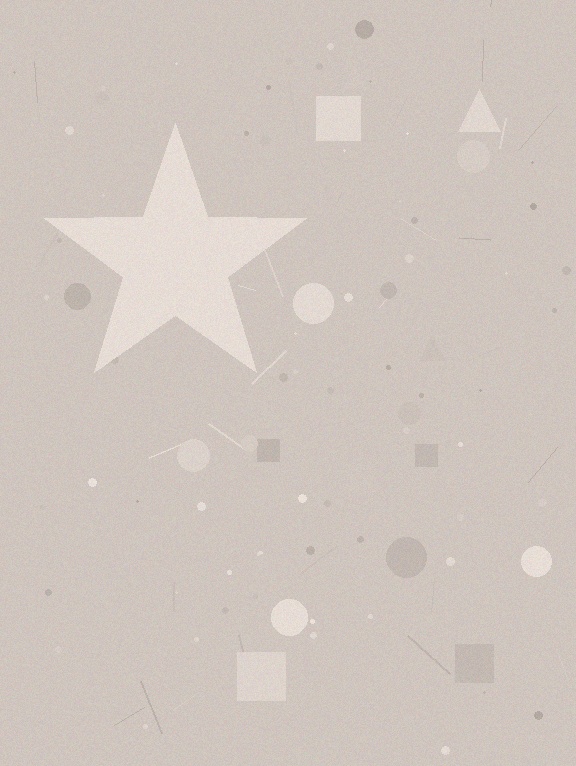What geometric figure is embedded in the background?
A star is embedded in the background.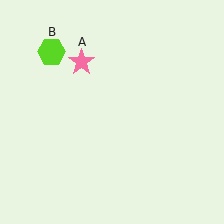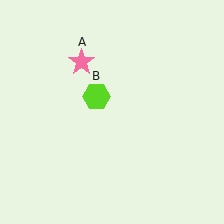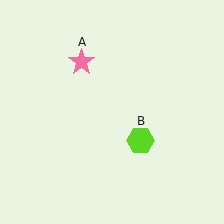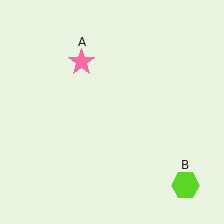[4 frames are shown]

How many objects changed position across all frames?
1 object changed position: lime hexagon (object B).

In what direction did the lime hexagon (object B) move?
The lime hexagon (object B) moved down and to the right.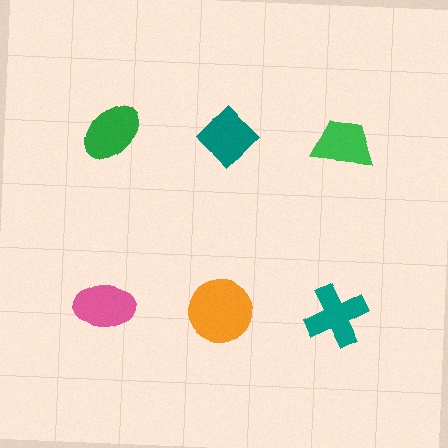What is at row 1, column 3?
A green trapezoid.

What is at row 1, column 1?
A green ellipse.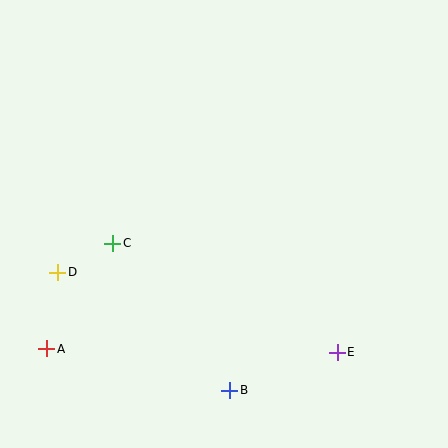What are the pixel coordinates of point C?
Point C is at (113, 243).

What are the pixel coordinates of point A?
Point A is at (47, 349).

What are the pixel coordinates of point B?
Point B is at (230, 390).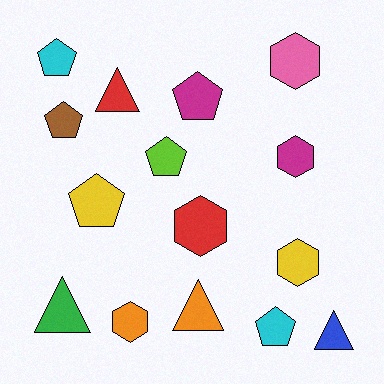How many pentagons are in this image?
There are 6 pentagons.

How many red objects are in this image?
There are 2 red objects.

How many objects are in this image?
There are 15 objects.